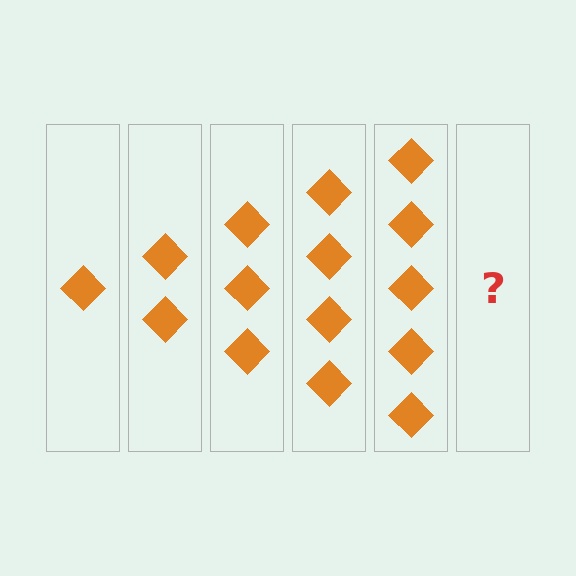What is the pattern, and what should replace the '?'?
The pattern is that each step adds one more diamond. The '?' should be 6 diamonds.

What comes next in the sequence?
The next element should be 6 diamonds.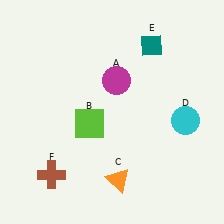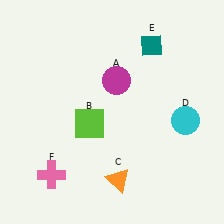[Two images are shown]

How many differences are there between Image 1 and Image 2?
There is 1 difference between the two images.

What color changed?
The cross (F) changed from brown in Image 1 to pink in Image 2.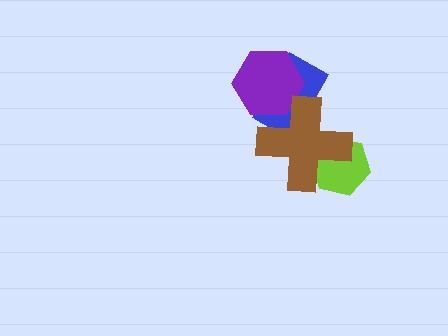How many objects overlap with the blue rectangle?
2 objects overlap with the blue rectangle.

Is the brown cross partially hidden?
No, no other shape covers it.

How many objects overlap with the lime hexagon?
1 object overlaps with the lime hexagon.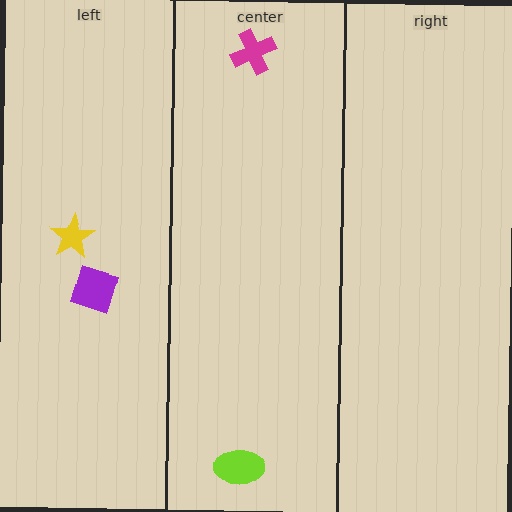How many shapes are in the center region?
2.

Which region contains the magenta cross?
The center region.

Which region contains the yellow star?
The left region.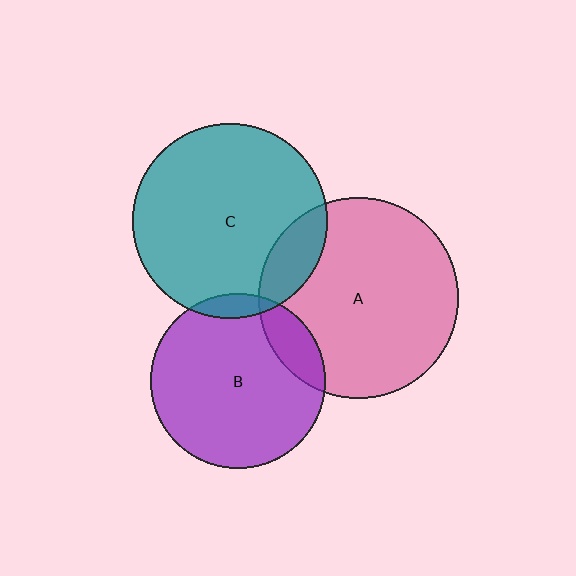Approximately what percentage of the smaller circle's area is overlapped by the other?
Approximately 5%.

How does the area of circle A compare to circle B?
Approximately 1.3 times.